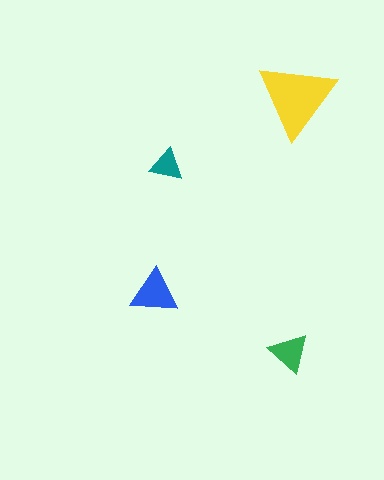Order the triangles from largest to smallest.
the yellow one, the blue one, the green one, the teal one.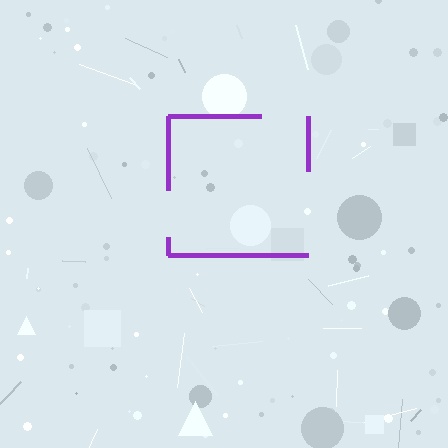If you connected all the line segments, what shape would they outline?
They would outline a square.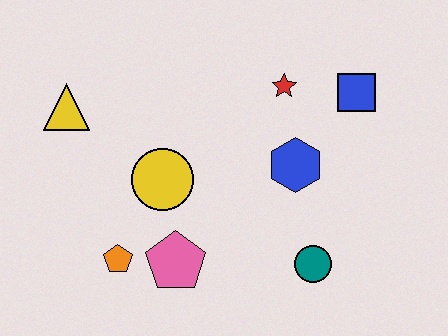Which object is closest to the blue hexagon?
The red star is closest to the blue hexagon.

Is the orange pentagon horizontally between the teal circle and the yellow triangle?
Yes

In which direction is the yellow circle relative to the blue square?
The yellow circle is to the left of the blue square.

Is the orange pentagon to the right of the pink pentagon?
No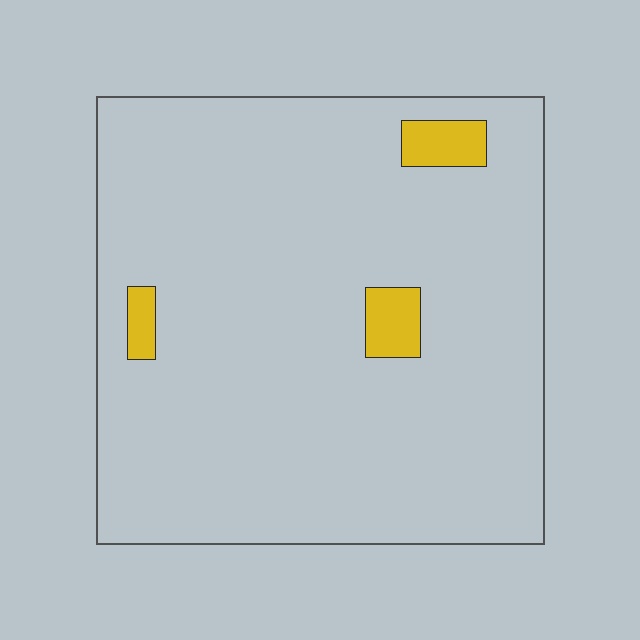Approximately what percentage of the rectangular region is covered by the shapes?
Approximately 5%.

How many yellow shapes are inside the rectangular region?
3.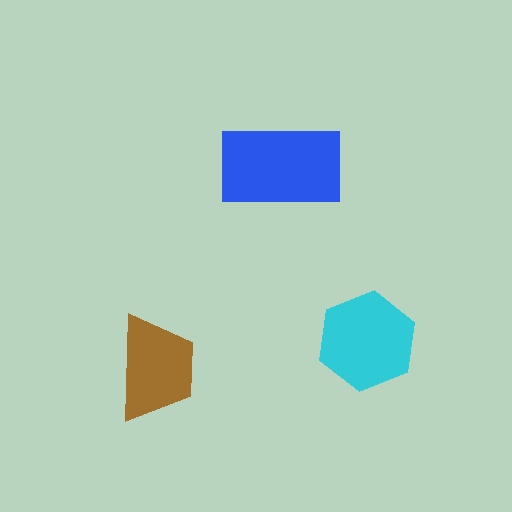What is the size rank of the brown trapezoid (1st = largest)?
3rd.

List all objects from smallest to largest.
The brown trapezoid, the cyan hexagon, the blue rectangle.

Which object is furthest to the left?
The brown trapezoid is leftmost.